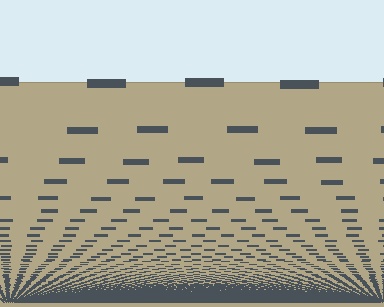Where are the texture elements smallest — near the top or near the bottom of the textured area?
Near the bottom.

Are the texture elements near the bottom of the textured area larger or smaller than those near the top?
Smaller. The gradient is inverted — elements near the bottom are smaller and denser.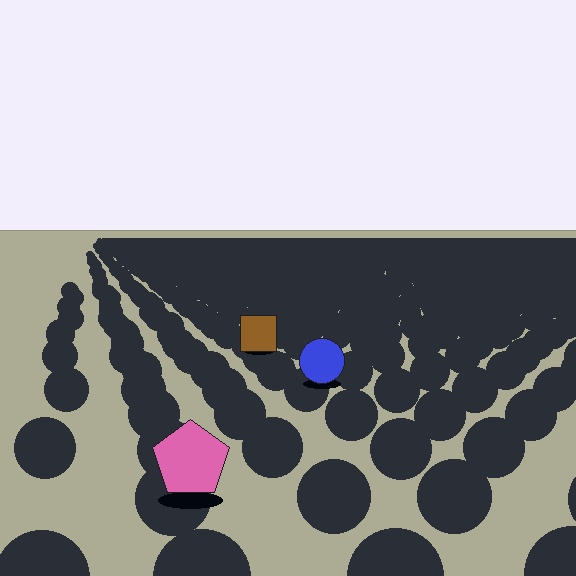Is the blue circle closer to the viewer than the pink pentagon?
No. The pink pentagon is closer — you can tell from the texture gradient: the ground texture is coarser near it.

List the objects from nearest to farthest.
From nearest to farthest: the pink pentagon, the blue circle, the brown square.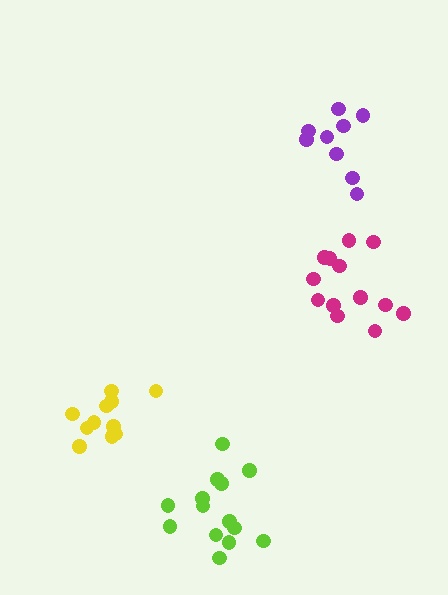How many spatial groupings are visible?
There are 4 spatial groupings.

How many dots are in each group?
Group 1: 11 dots, Group 2: 13 dots, Group 3: 14 dots, Group 4: 9 dots (47 total).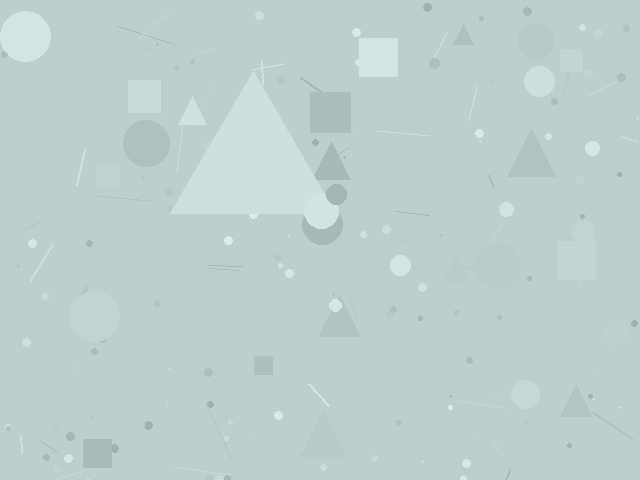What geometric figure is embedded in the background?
A triangle is embedded in the background.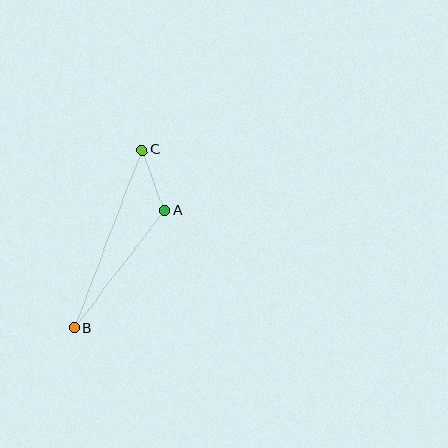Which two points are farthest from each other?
Points B and C are farthest from each other.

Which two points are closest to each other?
Points A and C are closest to each other.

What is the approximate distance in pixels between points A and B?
The distance between A and B is approximately 148 pixels.